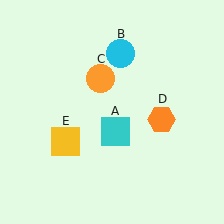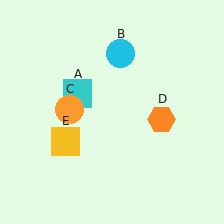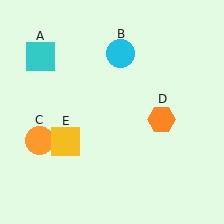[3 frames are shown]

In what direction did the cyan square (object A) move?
The cyan square (object A) moved up and to the left.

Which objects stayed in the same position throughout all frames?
Cyan circle (object B) and orange hexagon (object D) and yellow square (object E) remained stationary.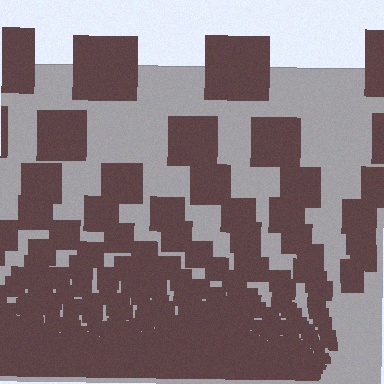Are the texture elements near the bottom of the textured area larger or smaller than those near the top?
Smaller. The gradient is inverted — elements near the bottom are smaller and denser.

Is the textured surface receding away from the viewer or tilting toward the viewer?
The surface appears to tilt toward the viewer. Texture elements get larger and sparser toward the top.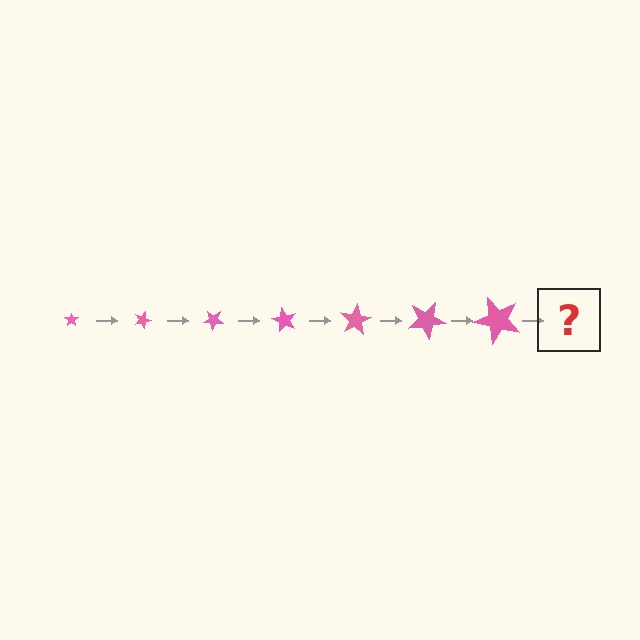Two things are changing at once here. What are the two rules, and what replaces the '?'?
The two rules are that the star grows larger each step and it rotates 20 degrees each step. The '?' should be a star, larger than the previous one and rotated 140 degrees from the start.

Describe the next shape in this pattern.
It should be a star, larger than the previous one and rotated 140 degrees from the start.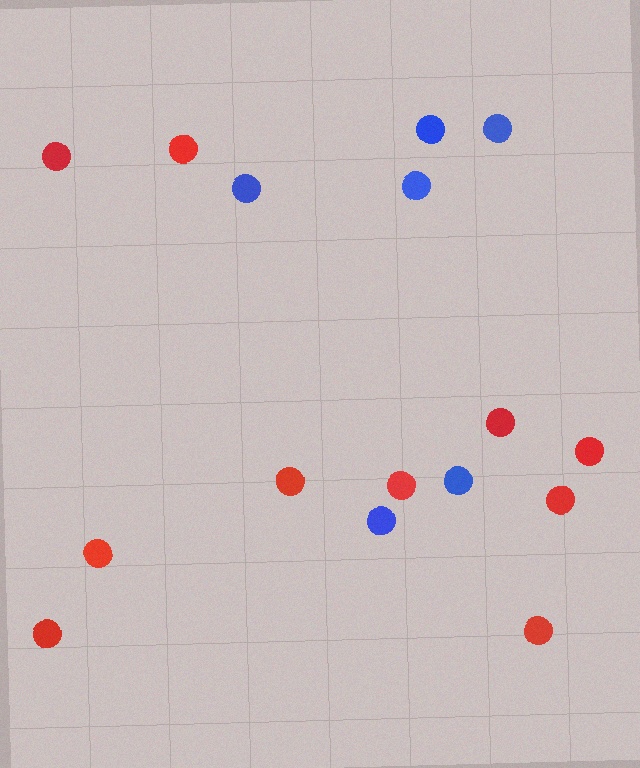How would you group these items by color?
There are 2 groups: one group of red circles (10) and one group of blue circles (6).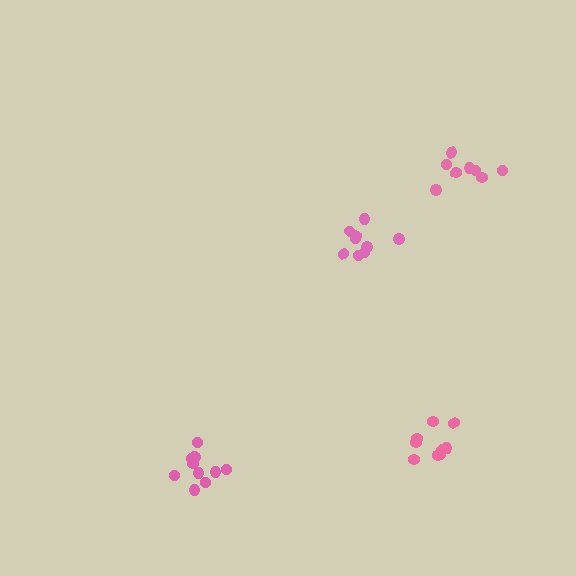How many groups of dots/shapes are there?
There are 4 groups.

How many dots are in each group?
Group 1: 10 dots, Group 2: 10 dots, Group 3: 9 dots, Group 4: 8 dots (37 total).